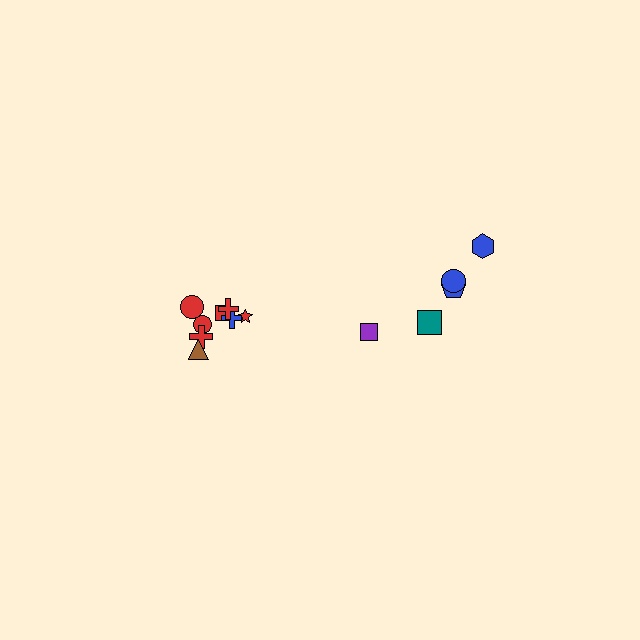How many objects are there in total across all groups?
There are 13 objects.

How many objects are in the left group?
There are 8 objects.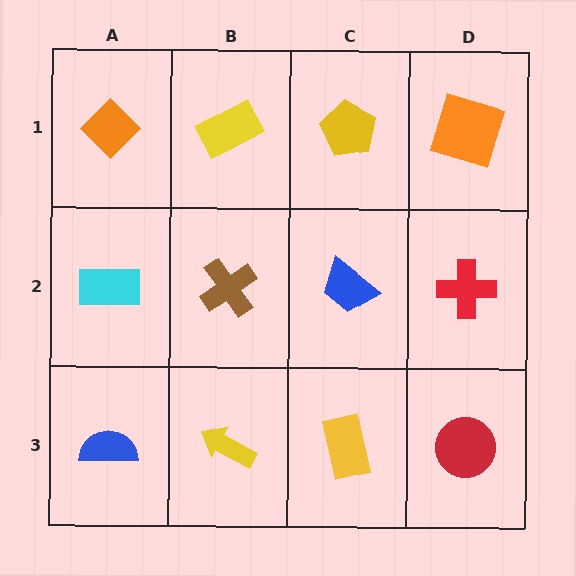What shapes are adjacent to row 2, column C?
A yellow pentagon (row 1, column C), a yellow rectangle (row 3, column C), a brown cross (row 2, column B), a red cross (row 2, column D).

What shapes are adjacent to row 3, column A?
A cyan rectangle (row 2, column A), a yellow arrow (row 3, column B).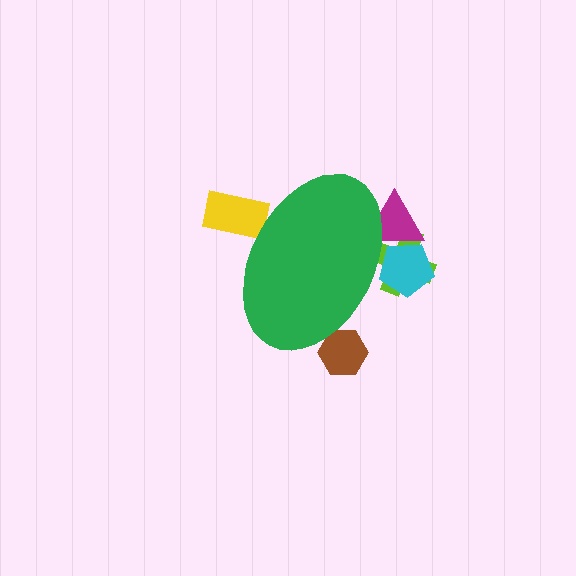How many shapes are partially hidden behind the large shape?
5 shapes are partially hidden.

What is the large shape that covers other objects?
A green ellipse.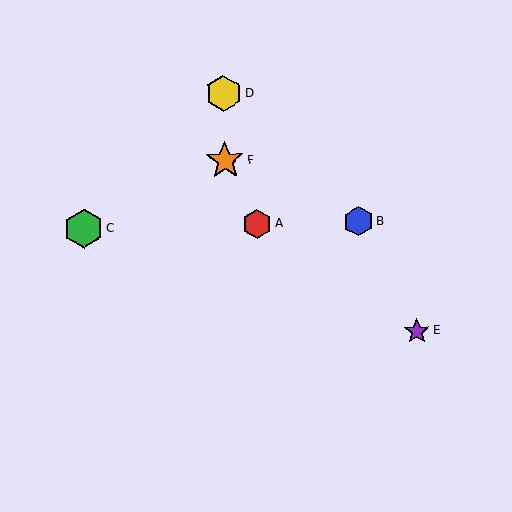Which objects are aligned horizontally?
Objects A, B, C are aligned horizontally.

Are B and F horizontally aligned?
No, B is at y≈221 and F is at y≈161.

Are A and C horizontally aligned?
Yes, both are at y≈224.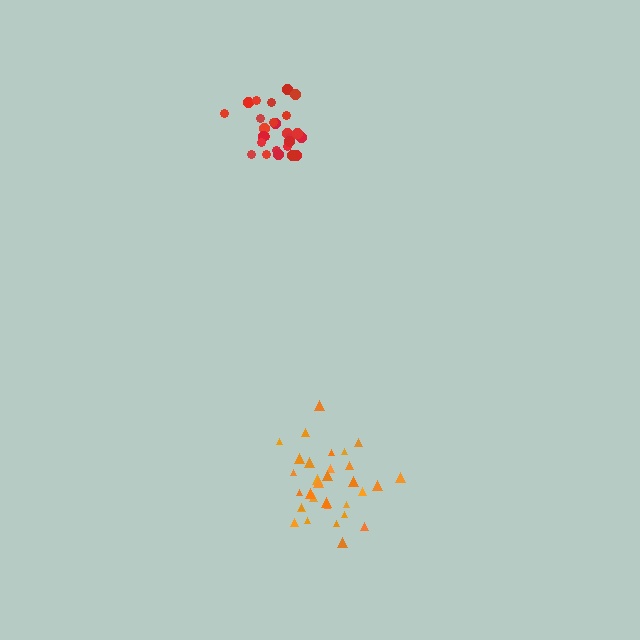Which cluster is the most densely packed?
Red.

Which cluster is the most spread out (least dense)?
Orange.